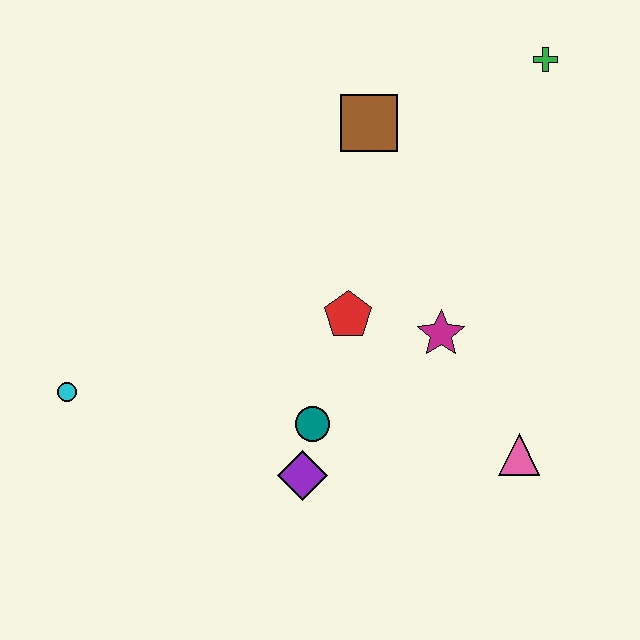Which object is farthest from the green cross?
The cyan circle is farthest from the green cross.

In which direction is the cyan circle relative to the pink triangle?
The cyan circle is to the left of the pink triangle.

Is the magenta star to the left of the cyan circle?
No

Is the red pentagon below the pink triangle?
No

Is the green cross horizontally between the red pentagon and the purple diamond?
No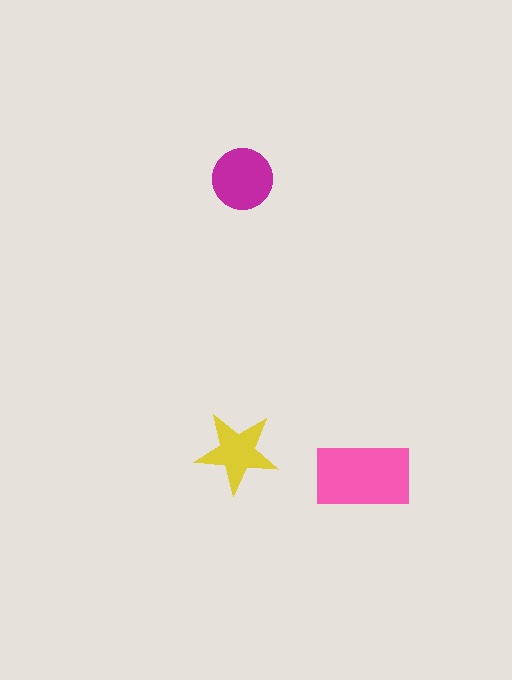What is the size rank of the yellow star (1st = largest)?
3rd.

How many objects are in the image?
There are 3 objects in the image.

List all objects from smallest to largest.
The yellow star, the magenta circle, the pink rectangle.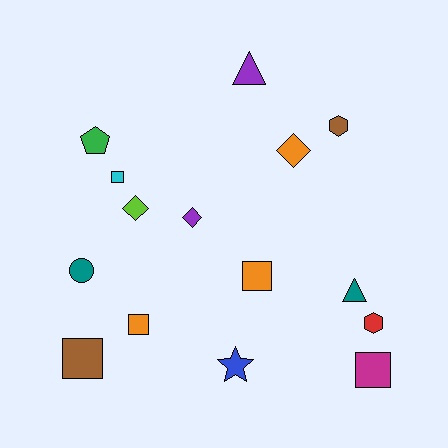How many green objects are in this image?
There is 1 green object.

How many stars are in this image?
There is 1 star.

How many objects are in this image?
There are 15 objects.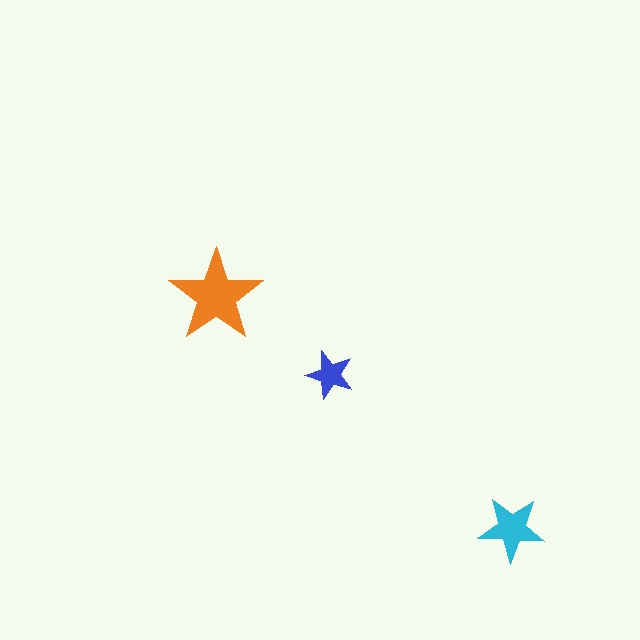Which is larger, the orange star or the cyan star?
The orange one.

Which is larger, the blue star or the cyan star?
The cyan one.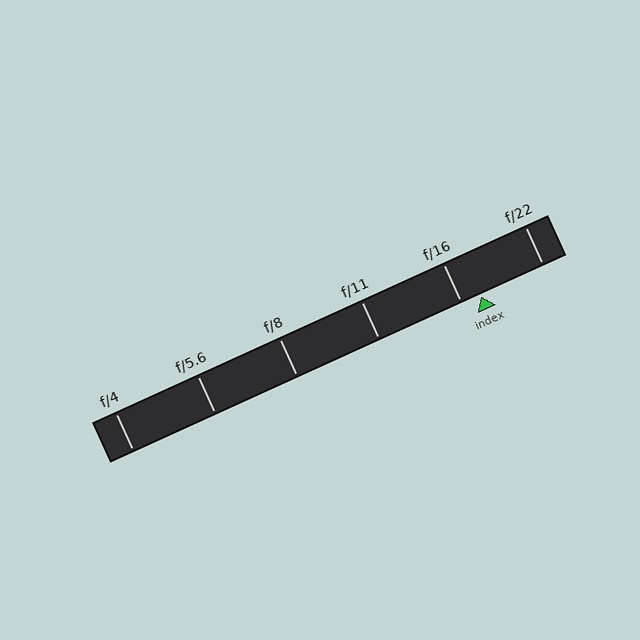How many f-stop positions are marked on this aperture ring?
There are 6 f-stop positions marked.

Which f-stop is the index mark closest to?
The index mark is closest to f/16.